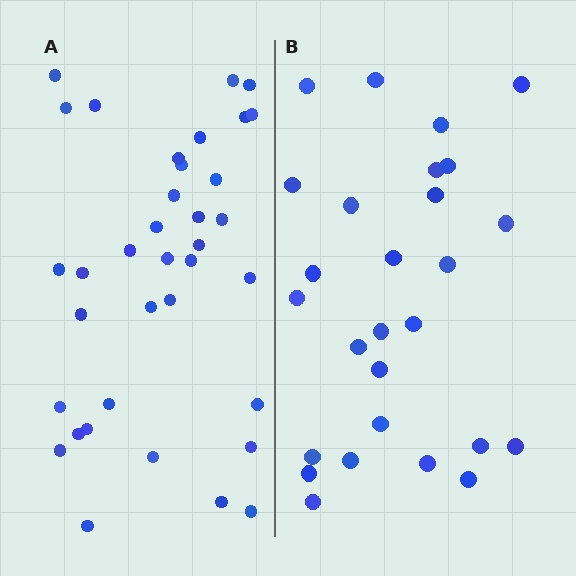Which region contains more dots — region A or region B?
Region A (the left region) has more dots.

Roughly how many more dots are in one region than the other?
Region A has roughly 8 or so more dots than region B.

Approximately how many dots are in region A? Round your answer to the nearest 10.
About 40 dots. (The exact count is 36, which rounds to 40.)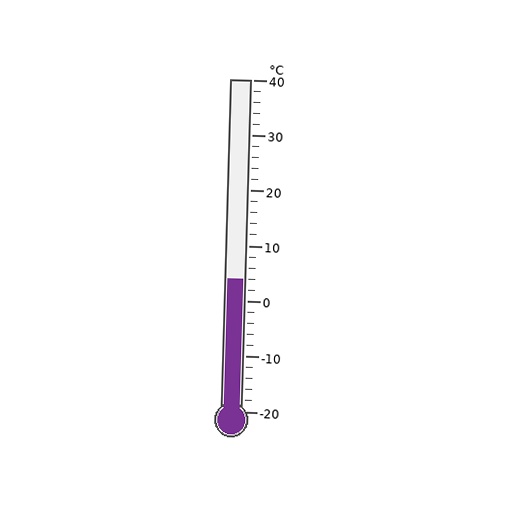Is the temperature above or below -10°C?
The temperature is above -10°C.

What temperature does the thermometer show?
The thermometer shows approximately 4°C.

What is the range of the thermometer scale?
The thermometer scale ranges from -20°C to 40°C.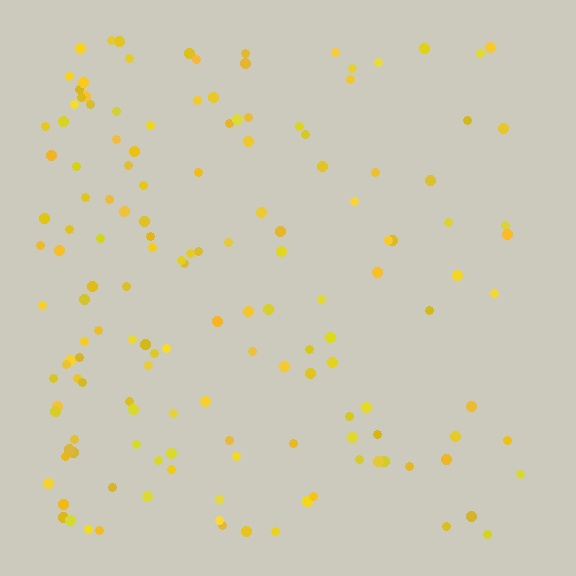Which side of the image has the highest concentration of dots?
The left.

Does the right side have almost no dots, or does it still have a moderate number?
Still a moderate number, just noticeably fewer than the left.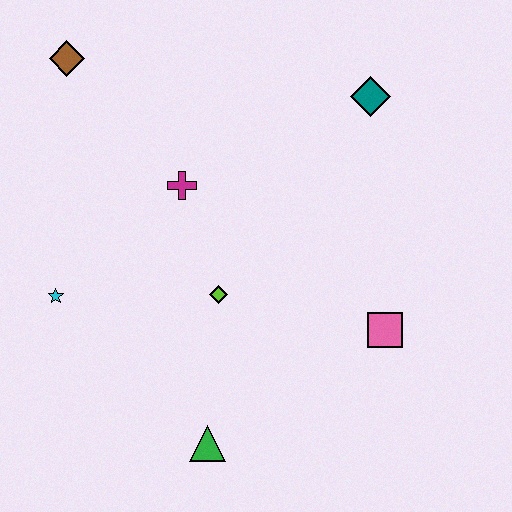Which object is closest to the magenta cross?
The lime diamond is closest to the magenta cross.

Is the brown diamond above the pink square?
Yes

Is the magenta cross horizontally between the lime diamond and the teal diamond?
No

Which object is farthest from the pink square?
The brown diamond is farthest from the pink square.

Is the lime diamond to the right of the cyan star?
Yes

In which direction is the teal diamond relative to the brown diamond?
The teal diamond is to the right of the brown diamond.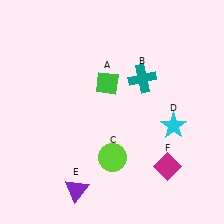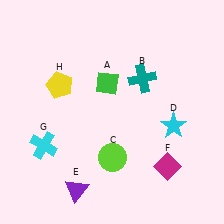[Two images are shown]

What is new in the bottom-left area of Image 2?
A cyan cross (G) was added in the bottom-left area of Image 2.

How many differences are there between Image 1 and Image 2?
There are 2 differences between the two images.